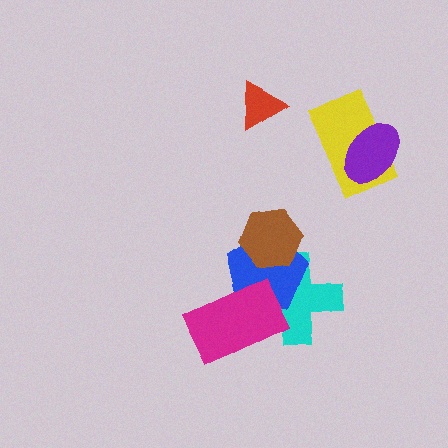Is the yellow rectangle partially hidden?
Yes, it is partially covered by another shape.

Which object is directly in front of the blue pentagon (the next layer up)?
The brown hexagon is directly in front of the blue pentagon.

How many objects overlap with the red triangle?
0 objects overlap with the red triangle.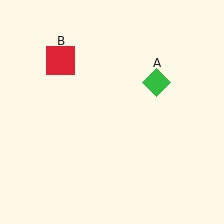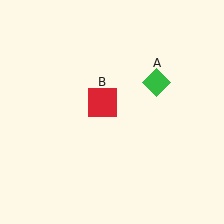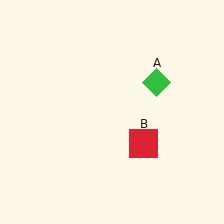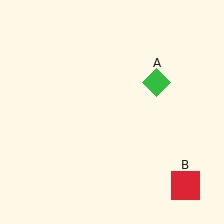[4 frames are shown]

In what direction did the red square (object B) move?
The red square (object B) moved down and to the right.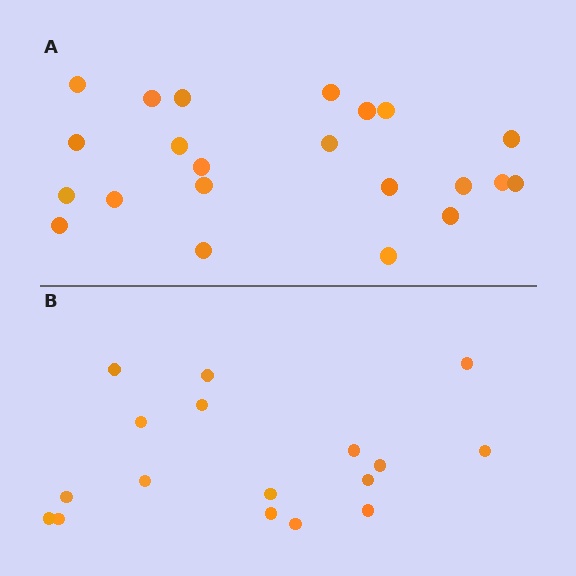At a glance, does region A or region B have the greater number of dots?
Region A (the top region) has more dots.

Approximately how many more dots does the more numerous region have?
Region A has about 5 more dots than region B.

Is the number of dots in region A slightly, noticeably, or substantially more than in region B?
Region A has noticeably more, but not dramatically so. The ratio is roughly 1.3 to 1.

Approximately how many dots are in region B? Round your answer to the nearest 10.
About 20 dots. (The exact count is 17, which rounds to 20.)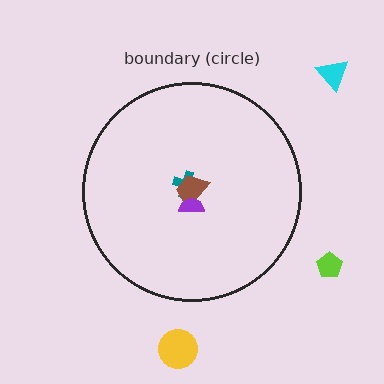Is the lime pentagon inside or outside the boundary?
Outside.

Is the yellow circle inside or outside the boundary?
Outside.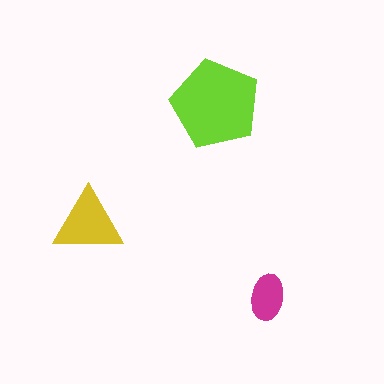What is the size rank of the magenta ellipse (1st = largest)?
3rd.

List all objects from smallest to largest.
The magenta ellipse, the yellow triangle, the lime pentagon.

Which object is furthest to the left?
The yellow triangle is leftmost.